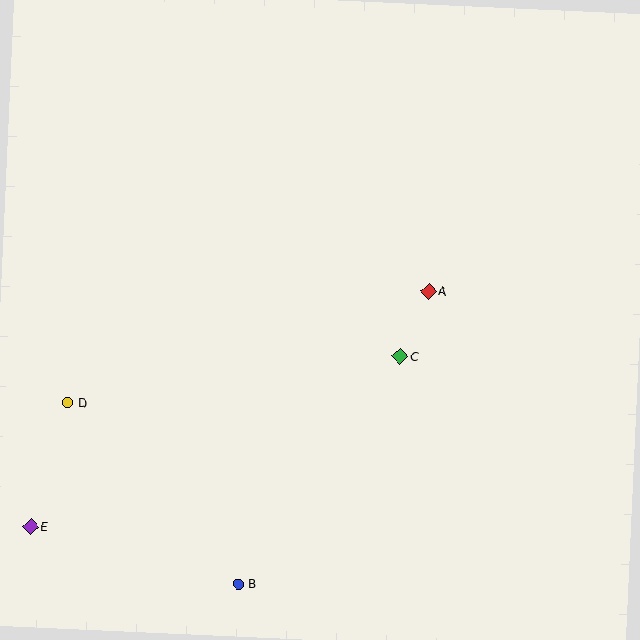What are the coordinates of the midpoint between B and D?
The midpoint between B and D is at (153, 493).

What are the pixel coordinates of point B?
Point B is at (239, 584).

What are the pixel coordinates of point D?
Point D is at (68, 402).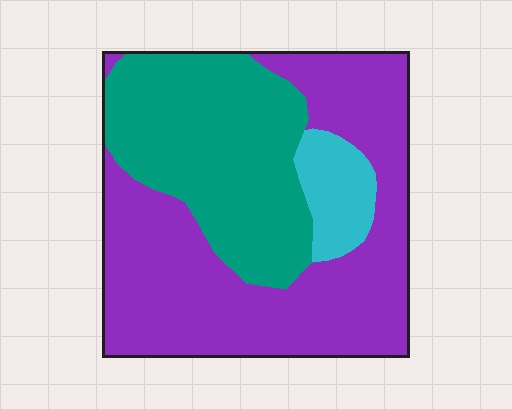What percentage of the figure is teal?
Teal covers roughly 35% of the figure.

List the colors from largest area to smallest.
From largest to smallest: purple, teal, cyan.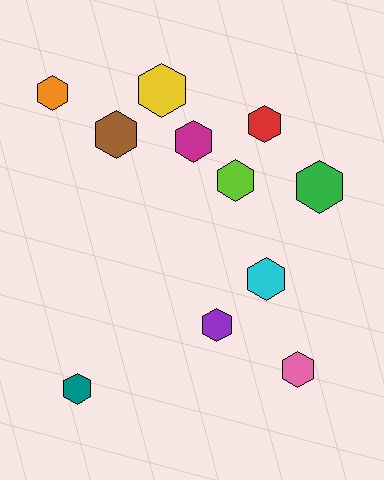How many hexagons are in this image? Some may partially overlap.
There are 11 hexagons.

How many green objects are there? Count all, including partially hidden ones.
There is 1 green object.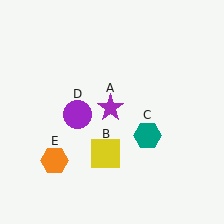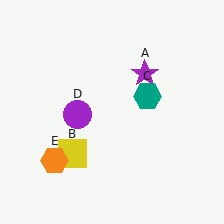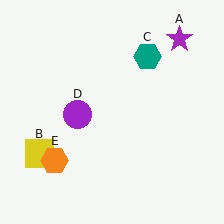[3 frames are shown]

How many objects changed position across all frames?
3 objects changed position: purple star (object A), yellow square (object B), teal hexagon (object C).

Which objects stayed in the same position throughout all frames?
Purple circle (object D) and orange hexagon (object E) remained stationary.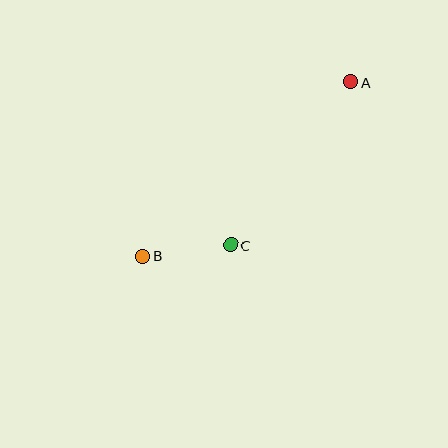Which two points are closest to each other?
Points B and C are closest to each other.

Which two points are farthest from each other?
Points A and B are farthest from each other.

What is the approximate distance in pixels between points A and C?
The distance between A and C is approximately 202 pixels.